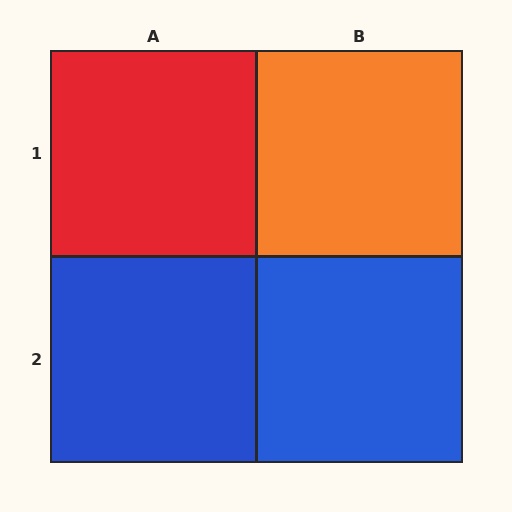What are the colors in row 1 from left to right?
Red, orange.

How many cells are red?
1 cell is red.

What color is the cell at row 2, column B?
Blue.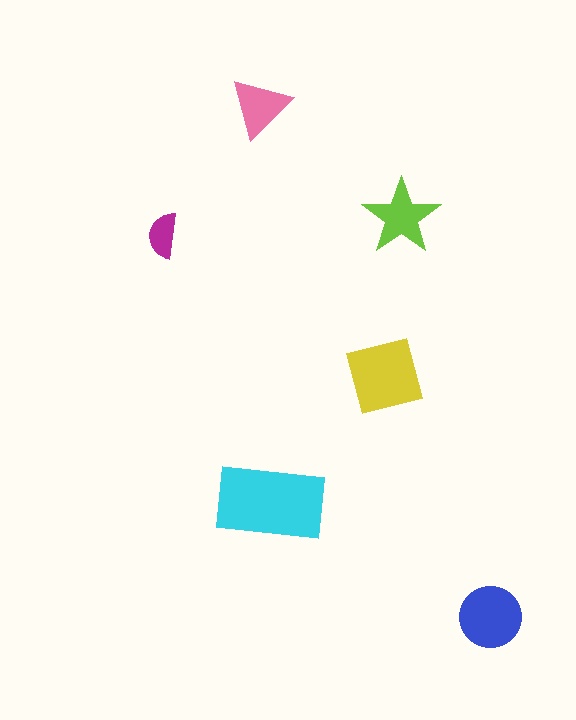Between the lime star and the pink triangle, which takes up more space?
The lime star.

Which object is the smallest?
The magenta semicircle.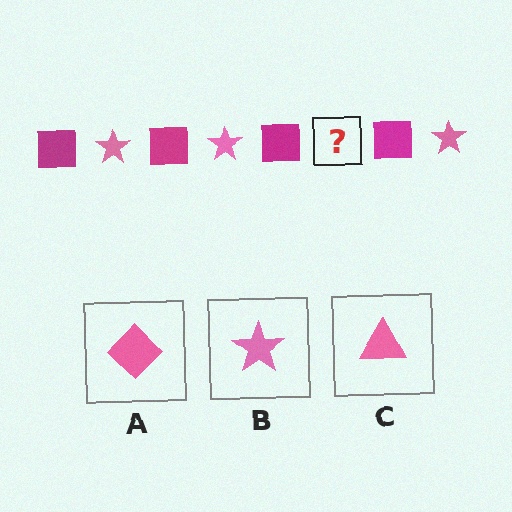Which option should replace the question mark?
Option B.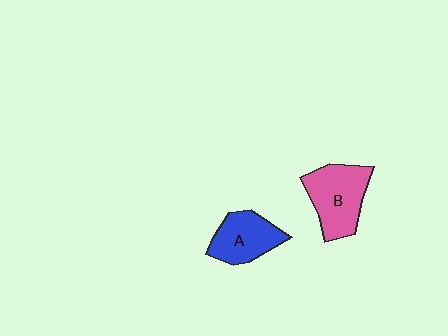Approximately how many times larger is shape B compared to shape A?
Approximately 1.3 times.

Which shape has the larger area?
Shape B (pink).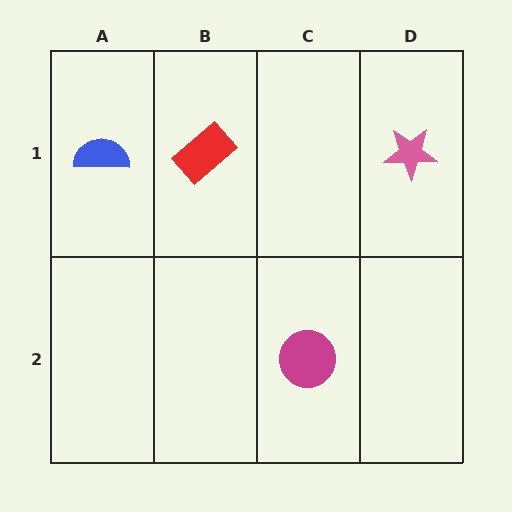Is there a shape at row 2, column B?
No, that cell is empty.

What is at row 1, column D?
A pink star.